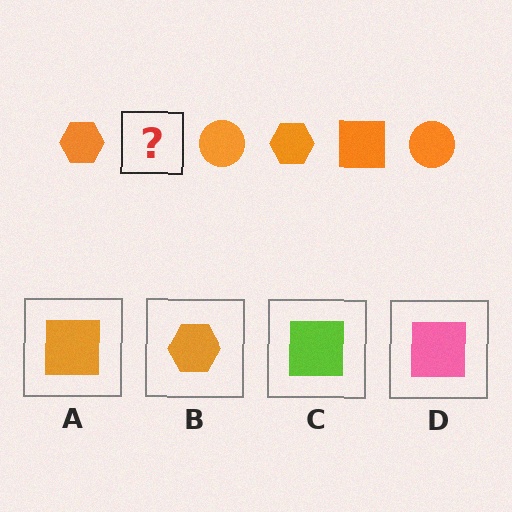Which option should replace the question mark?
Option A.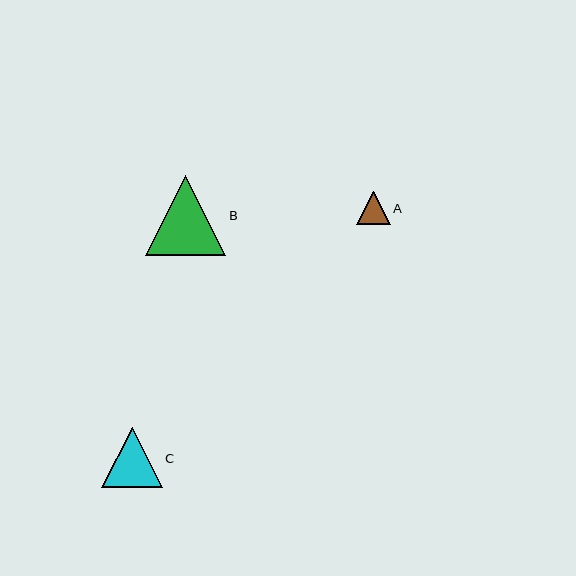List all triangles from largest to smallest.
From largest to smallest: B, C, A.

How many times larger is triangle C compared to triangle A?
Triangle C is approximately 1.8 times the size of triangle A.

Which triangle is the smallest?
Triangle A is the smallest with a size of approximately 34 pixels.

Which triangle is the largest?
Triangle B is the largest with a size of approximately 80 pixels.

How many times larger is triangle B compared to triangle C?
Triangle B is approximately 1.3 times the size of triangle C.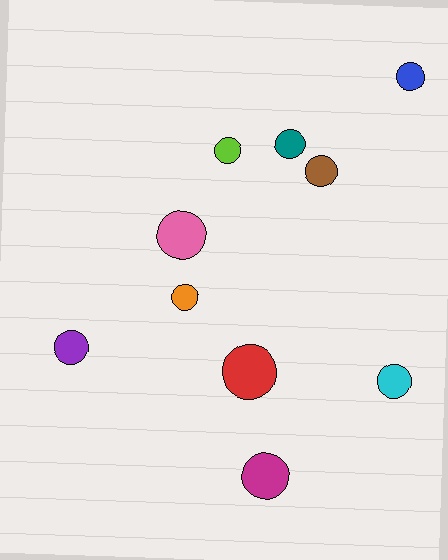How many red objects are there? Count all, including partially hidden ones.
There is 1 red object.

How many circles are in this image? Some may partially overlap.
There are 10 circles.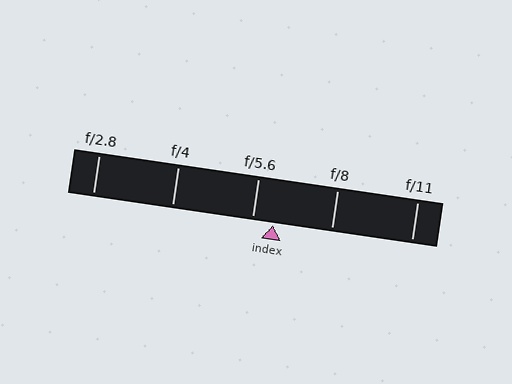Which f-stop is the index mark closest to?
The index mark is closest to f/5.6.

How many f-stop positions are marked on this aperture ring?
There are 5 f-stop positions marked.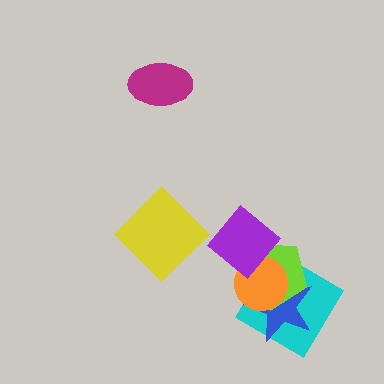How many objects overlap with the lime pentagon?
4 objects overlap with the lime pentagon.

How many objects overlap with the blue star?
3 objects overlap with the blue star.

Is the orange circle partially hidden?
Yes, it is partially covered by another shape.